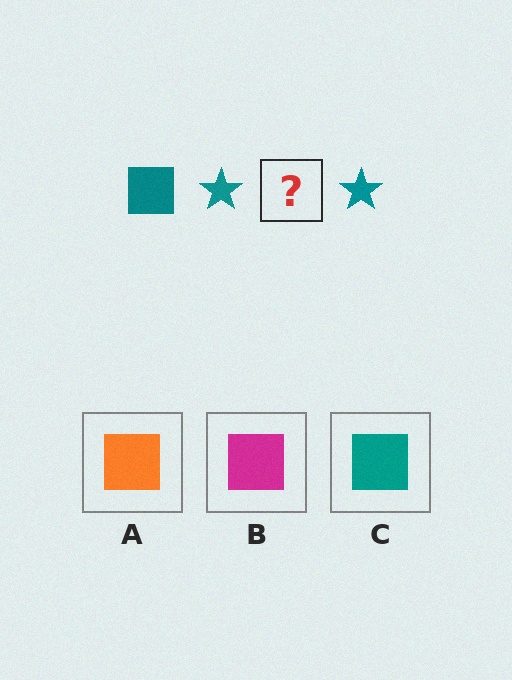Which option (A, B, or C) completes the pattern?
C.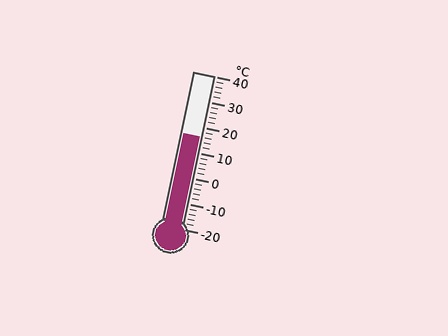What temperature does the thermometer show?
The thermometer shows approximately 16°C.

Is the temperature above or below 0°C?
The temperature is above 0°C.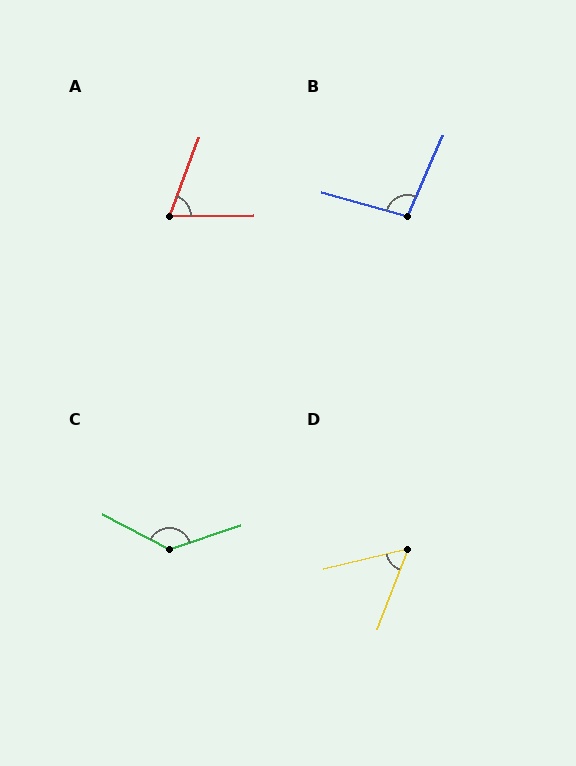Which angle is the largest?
C, at approximately 134 degrees.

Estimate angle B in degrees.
Approximately 98 degrees.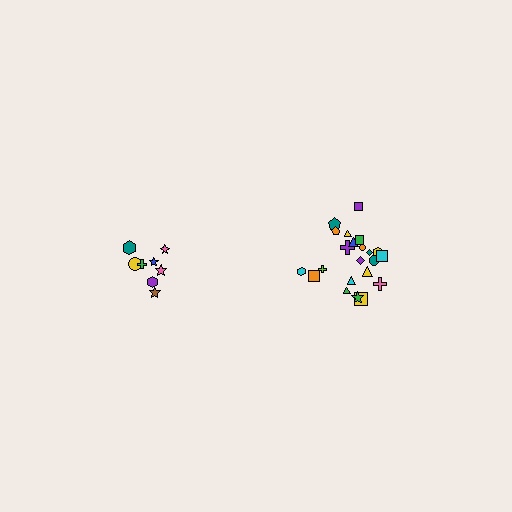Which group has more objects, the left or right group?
The right group.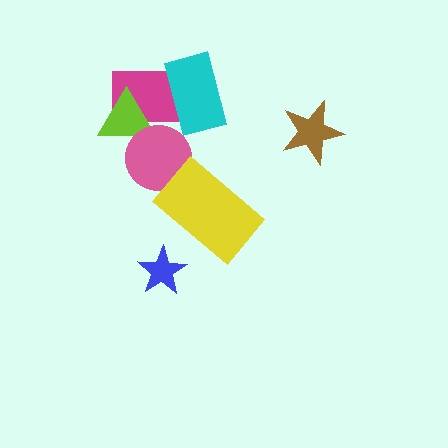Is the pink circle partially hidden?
Yes, it is partially covered by another shape.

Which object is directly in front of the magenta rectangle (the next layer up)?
The lime triangle is directly in front of the magenta rectangle.